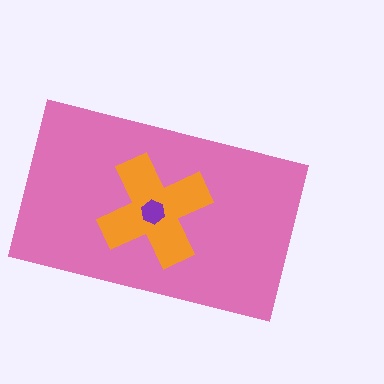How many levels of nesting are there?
3.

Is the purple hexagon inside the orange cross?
Yes.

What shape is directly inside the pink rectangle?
The orange cross.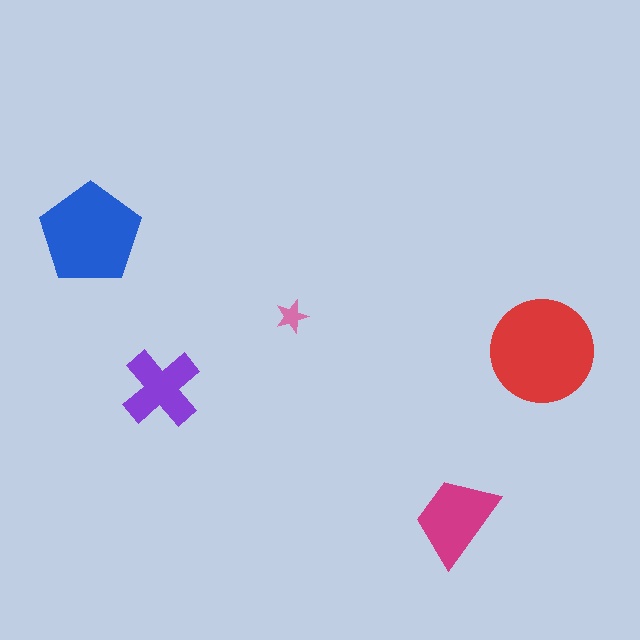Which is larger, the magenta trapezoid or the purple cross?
The magenta trapezoid.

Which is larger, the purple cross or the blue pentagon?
The blue pentagon.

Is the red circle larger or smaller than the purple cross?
Larger.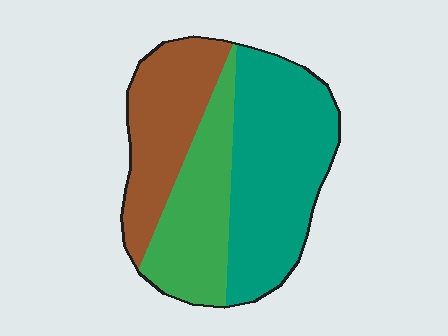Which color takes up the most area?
Teal, at roughly 45%.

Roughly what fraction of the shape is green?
Green covers around 25% of the shape.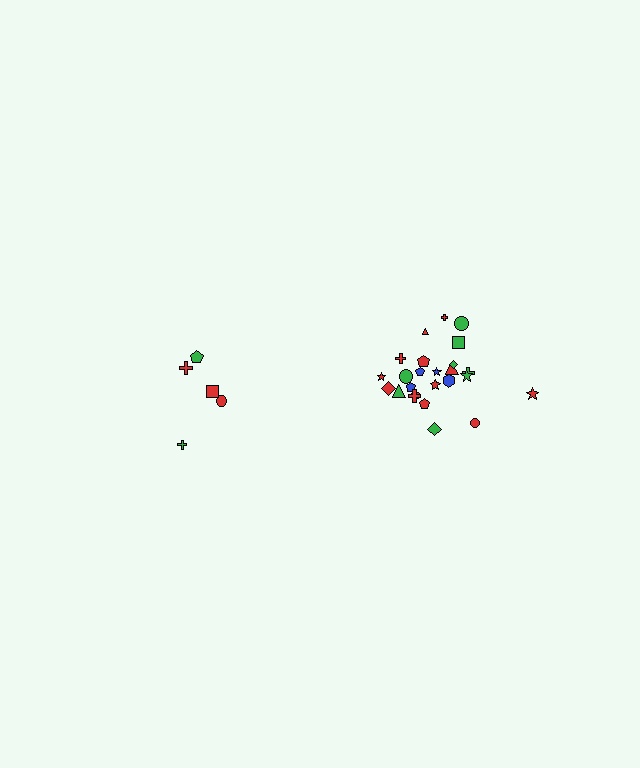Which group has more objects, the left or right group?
The right group.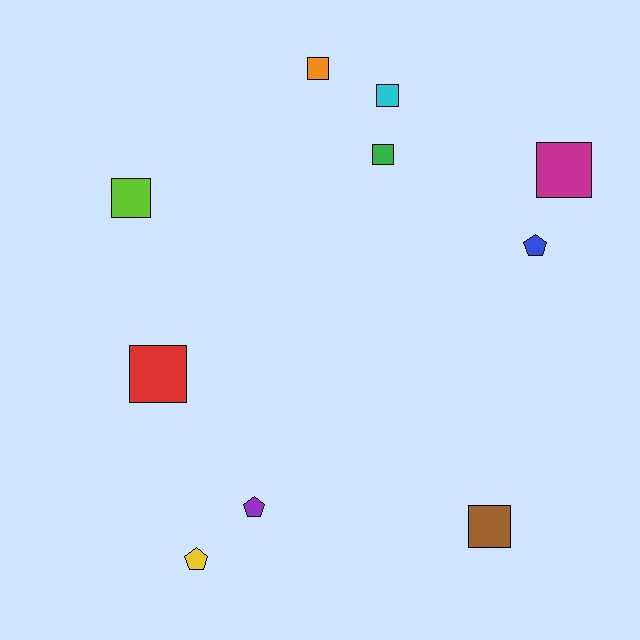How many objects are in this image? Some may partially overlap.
There are 10 objects.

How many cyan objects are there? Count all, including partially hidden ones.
There is 1 cyan object.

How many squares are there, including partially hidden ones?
There are 7 squares.